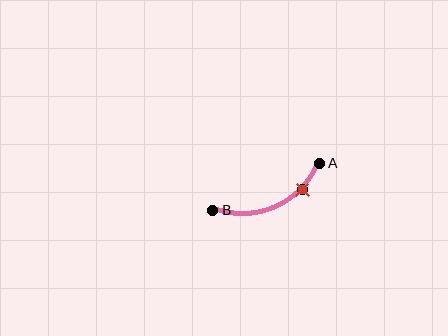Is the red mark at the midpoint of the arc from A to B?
No. The red mark lies on the arc but is closer to endpoint A. The arc midpoint would be at the point on the curve equidistant along the arc from both A and B.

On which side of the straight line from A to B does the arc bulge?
The arc bulges below the straight line connecting A and B.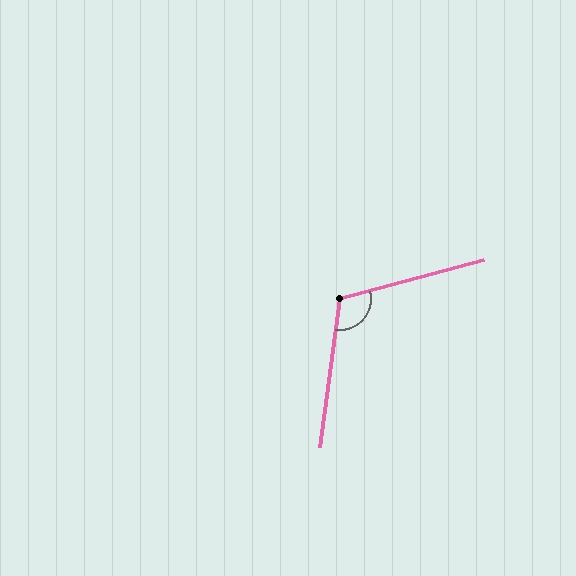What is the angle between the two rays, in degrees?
Approximately 113 degrees.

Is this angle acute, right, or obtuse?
It is obtuse.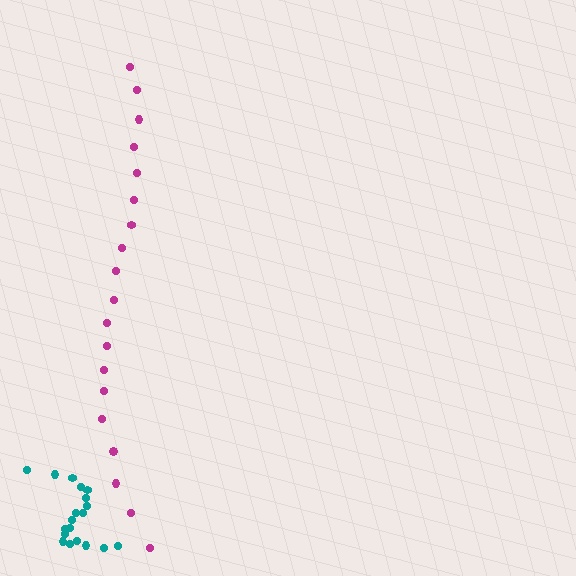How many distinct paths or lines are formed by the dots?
There are 2 distinct paths.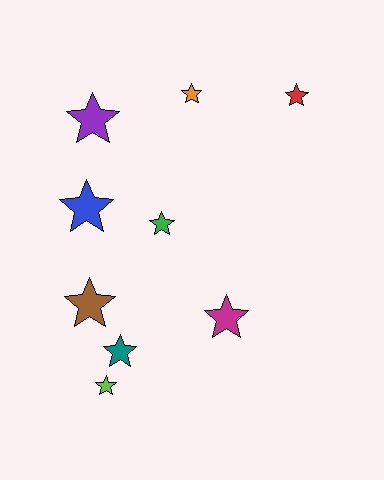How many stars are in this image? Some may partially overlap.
There are 9 stars.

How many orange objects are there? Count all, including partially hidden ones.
There is 1 orange object.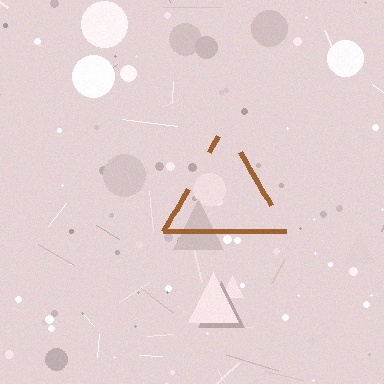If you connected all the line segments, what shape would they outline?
They would outline a triangle.